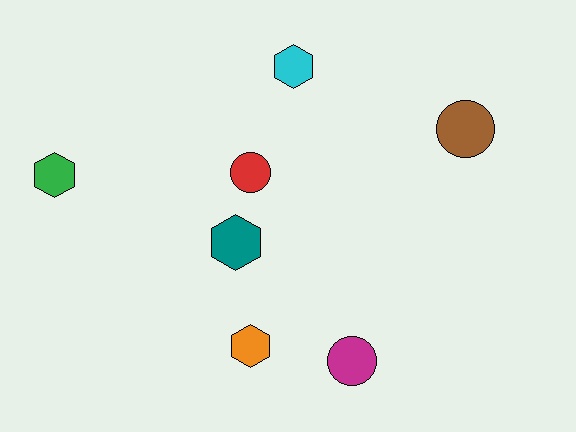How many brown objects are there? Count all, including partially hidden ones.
There is 1 brown object.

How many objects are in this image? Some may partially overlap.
There are 7 objects.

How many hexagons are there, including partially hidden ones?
There are 4 hexagons.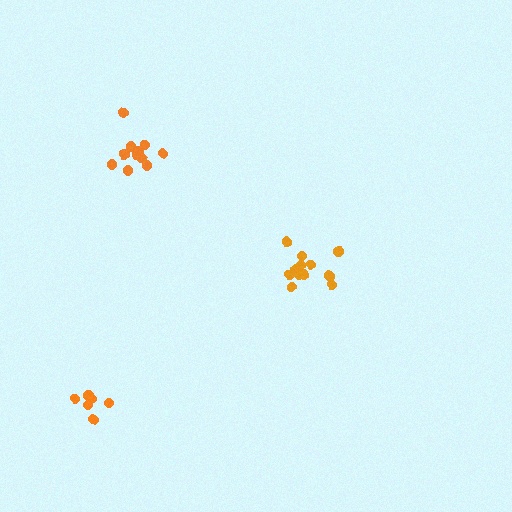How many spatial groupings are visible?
There are 3 spatial groupings.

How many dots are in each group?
Group 1: 12 dots, Group 2: 6 dots, Group 3: 11 dots (29 total).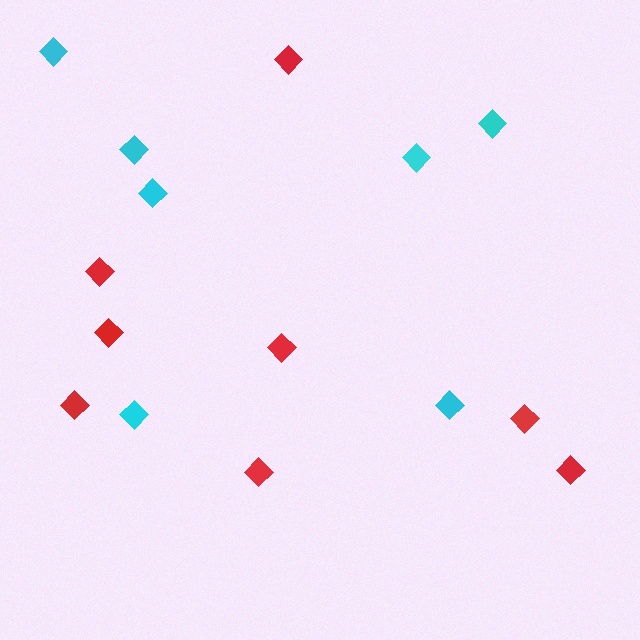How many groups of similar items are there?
There are 2 groups: one group of red diamonds (8) and one group of cyan diamonds (7).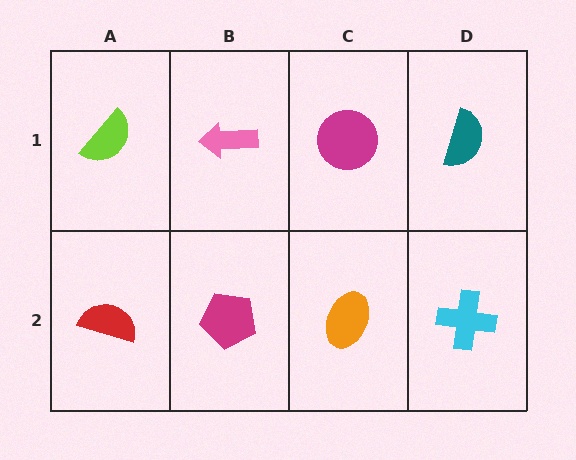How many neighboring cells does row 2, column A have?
2.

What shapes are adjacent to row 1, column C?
An orange ellipse (row 2, column C), a pink arrow (row 1, column B), a teal semicircle (row 1, column D).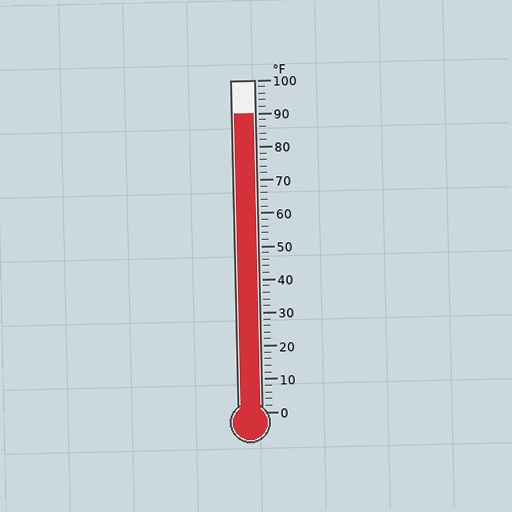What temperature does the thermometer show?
The thermometer shows approximately 90°F.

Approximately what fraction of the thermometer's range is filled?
The thermometer is filled to approximately 90% of its range.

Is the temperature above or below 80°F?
The temperature is above 80°F.